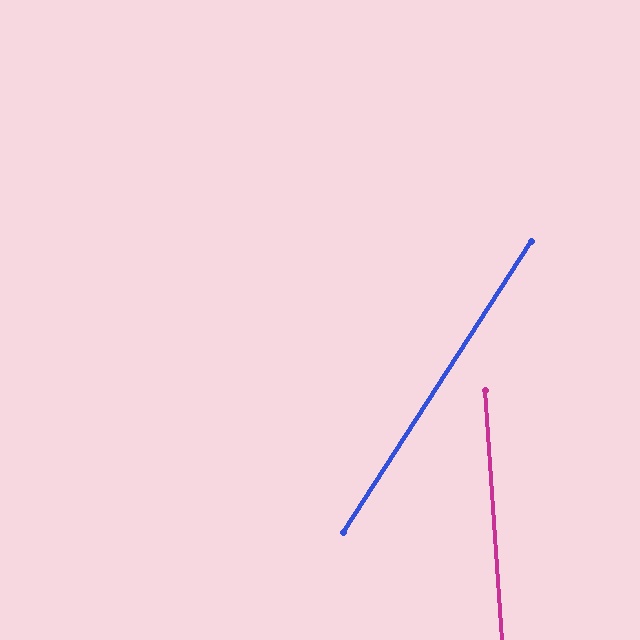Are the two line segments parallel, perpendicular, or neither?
Neither parallel nor perpendicular — they differ by about 37°.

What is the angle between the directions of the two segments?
Approximately 37 degrees.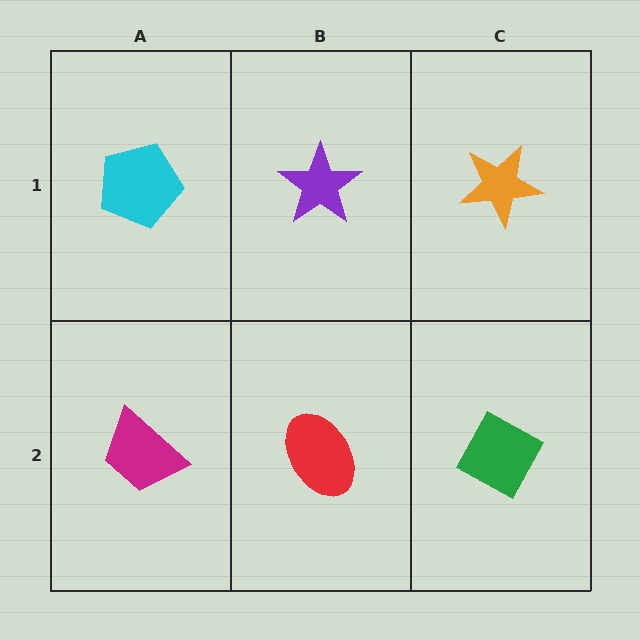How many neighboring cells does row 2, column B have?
3.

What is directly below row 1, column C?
A green diamond.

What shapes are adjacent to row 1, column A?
A magenta trapezoid (row 2, column A), a purple star (row 1, column B).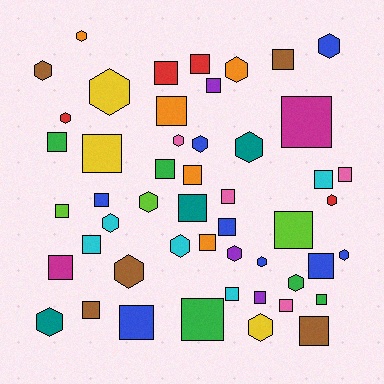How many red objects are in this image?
There are 4 red objects.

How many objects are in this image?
There are 50 objects.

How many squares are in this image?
There are 30 squares.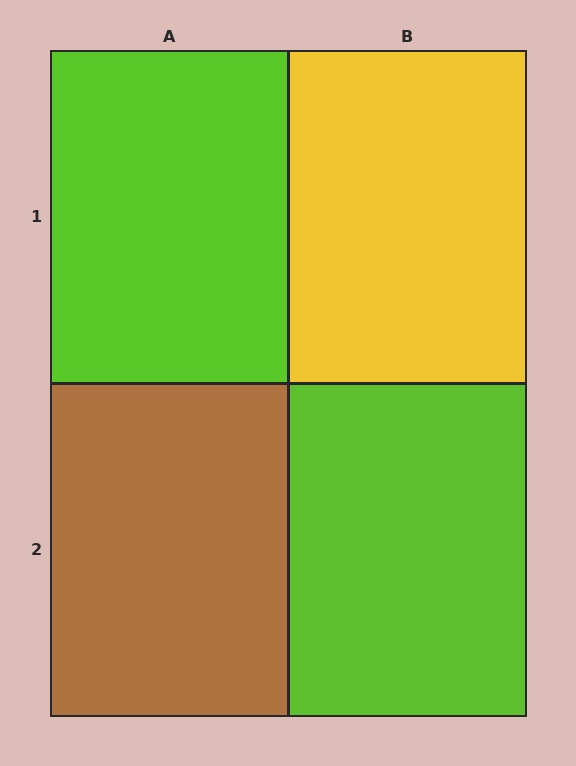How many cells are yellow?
1 cell is yellow.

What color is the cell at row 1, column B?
Yellow.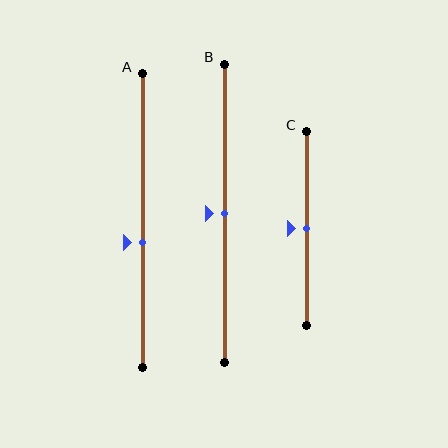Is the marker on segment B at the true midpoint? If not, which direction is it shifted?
Yes, the marker on segment B is at the true midpoint.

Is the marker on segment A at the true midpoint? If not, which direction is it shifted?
No, the marker on segment A is shifted downward by about 7% of the segment length.